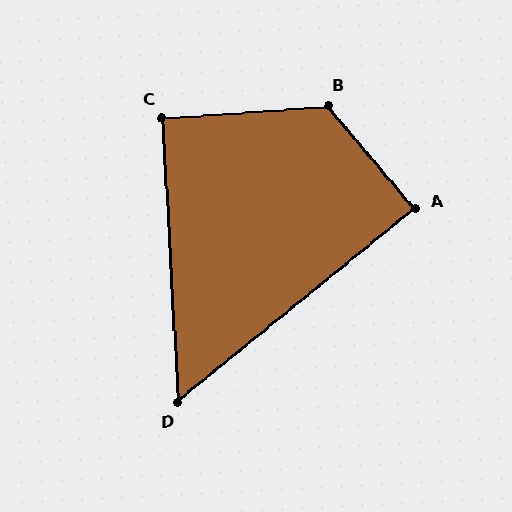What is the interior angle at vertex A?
Approximately 89 degrees (approximately right).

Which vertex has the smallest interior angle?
D, at approximately 54 degrees.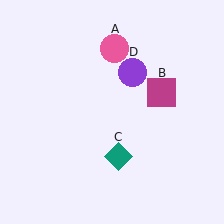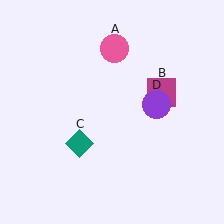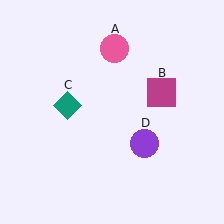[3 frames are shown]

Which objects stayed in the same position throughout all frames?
Pink circle (object A) and magenta square (object B) remained stationary.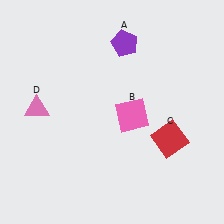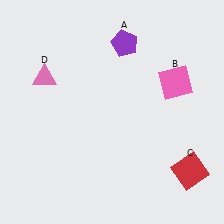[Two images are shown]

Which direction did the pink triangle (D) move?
The pink triangle (D) moved up.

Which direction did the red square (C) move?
The red square (C) moved down.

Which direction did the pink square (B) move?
The pink square (B) moved right.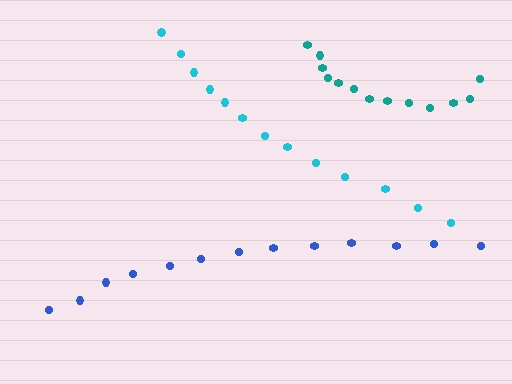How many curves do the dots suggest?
There are 3 distinct paths.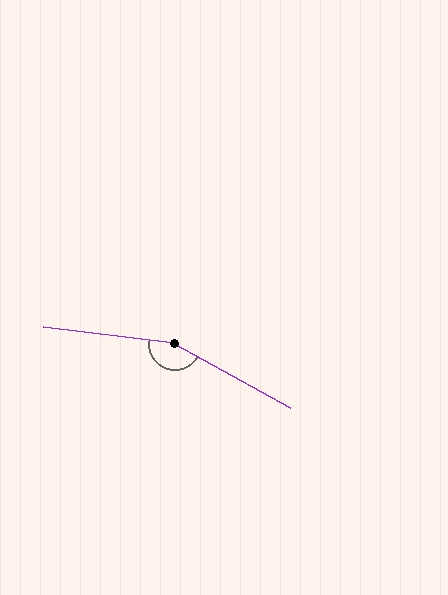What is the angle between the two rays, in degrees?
Approximately 158 degrees.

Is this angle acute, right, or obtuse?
It is obtuse.